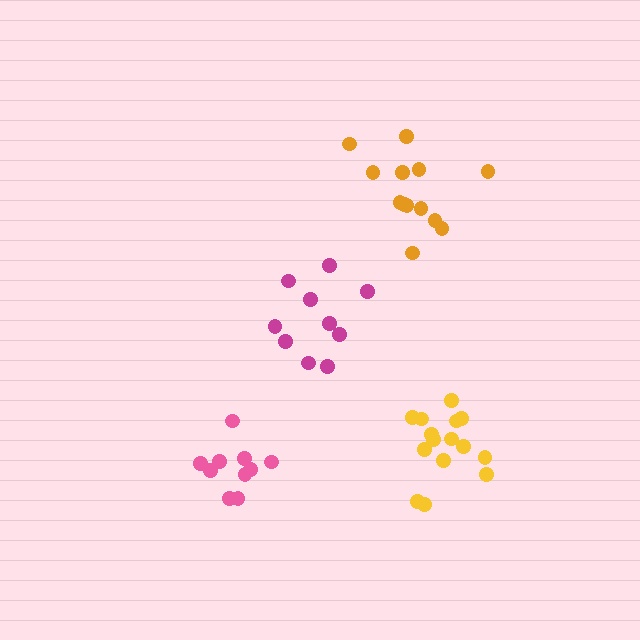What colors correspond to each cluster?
The clusters are colored: yellow, orange, pink, magenta.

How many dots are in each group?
Group 1: 15 dots, Group 2: 13 dots, Group 3: 10 dots, Group 4: 10 dots (48 total).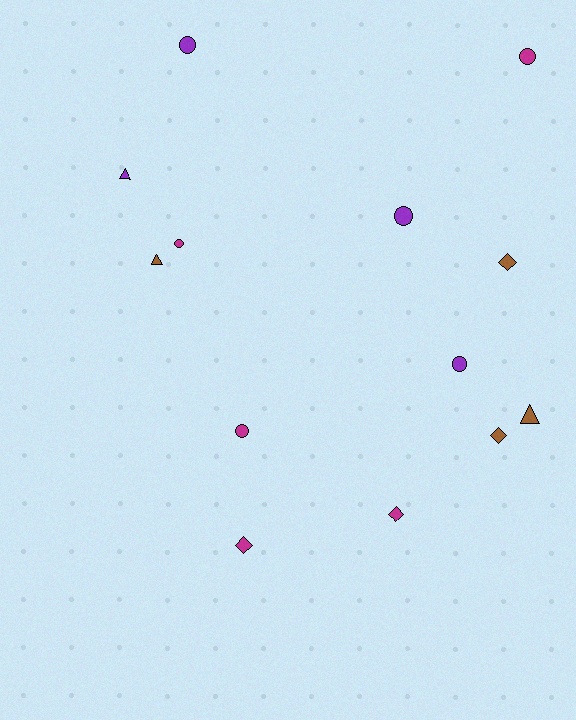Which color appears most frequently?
Magenta, with 5 objects.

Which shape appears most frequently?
Circle, with 6 objects.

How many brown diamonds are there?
There are 2 brown diamonds.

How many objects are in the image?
There are 13 objects.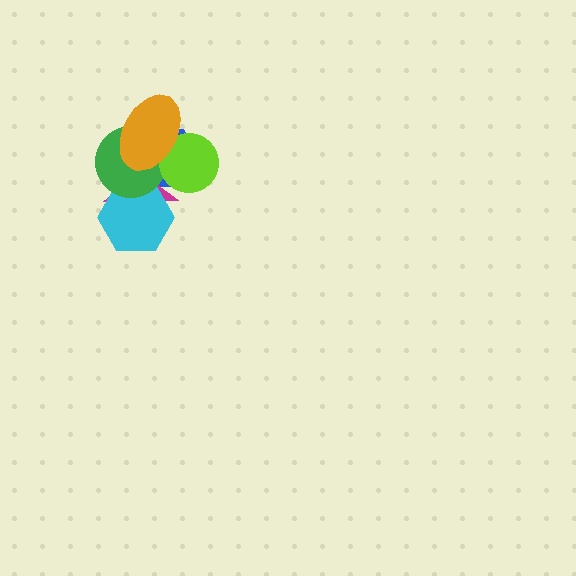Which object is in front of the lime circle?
The orange ellipse is in front of the lime circle.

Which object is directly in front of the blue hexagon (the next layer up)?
The magenta star is directly in front of the blue hexagon.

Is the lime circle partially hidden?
Yes, it is partially covered by another shape.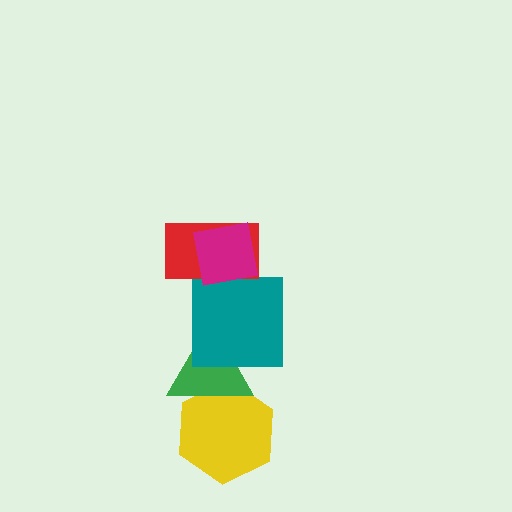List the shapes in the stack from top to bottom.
From top to bottom: the magenta square, the red rectangle, the teal square, the green triangle, the yellow hexagon.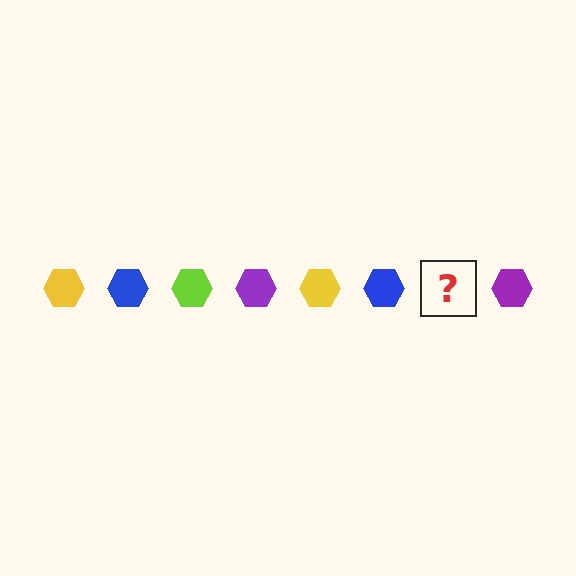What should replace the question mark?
The question mark should be replaced with a lime hexagon.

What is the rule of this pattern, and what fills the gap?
The rule is that the pattern cycles through yellow, blue, lime, purple hexagons. The gap should be filled with a lime hexagon.